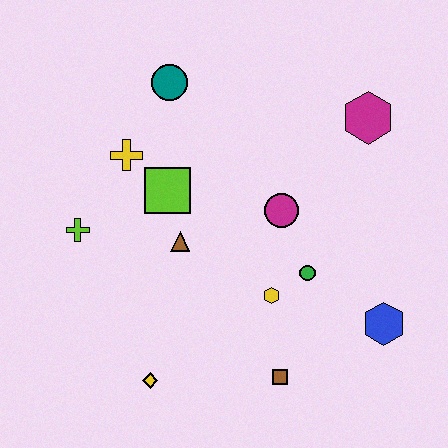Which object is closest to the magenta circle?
The green circle is closest to the magenta circle.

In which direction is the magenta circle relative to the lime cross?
The magenta circle is to the right of the lime cross.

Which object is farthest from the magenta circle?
The yellow diamond is farthest from the magenta circle.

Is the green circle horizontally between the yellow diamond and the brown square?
No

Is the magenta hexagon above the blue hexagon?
Yes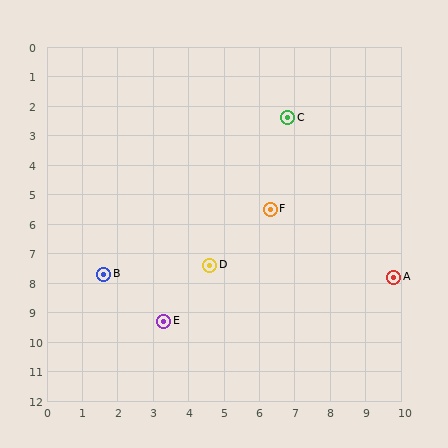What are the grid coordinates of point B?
Point B is at approximately (1.6, 7.7).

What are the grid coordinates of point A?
Point A is at approximately (9.8, 7.8).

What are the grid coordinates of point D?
Point D is at approximately (4.6, 7.4).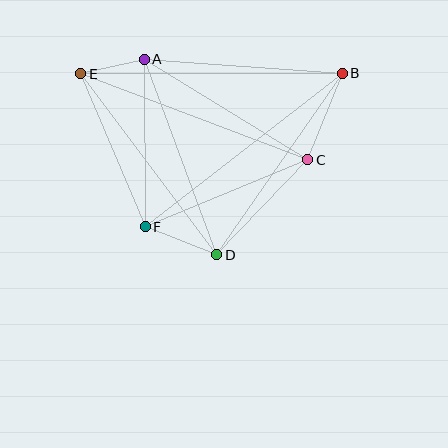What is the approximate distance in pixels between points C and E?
The distance between C and E is approximately 243 pixels.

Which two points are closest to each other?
Points A and E are closest to each other.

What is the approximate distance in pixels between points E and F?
The distance between E and F is approximately 166 pixels.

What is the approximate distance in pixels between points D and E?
The distance between D and E is approximately 227 pixels.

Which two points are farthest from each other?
Points B and E are farthest from each other.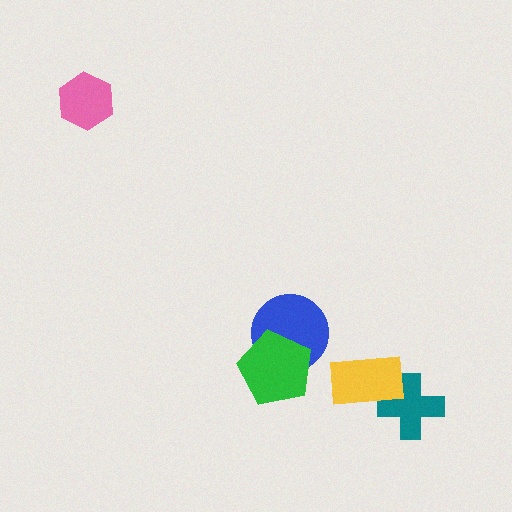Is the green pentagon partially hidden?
No, no other shape covers it.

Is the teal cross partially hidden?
Yes, it is partially covered by another shape.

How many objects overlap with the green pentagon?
1 object overlaps with the green pentagon.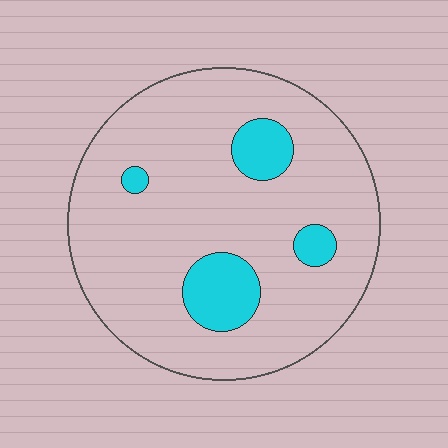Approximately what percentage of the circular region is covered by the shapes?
Approximately 15%.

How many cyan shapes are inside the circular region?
4.